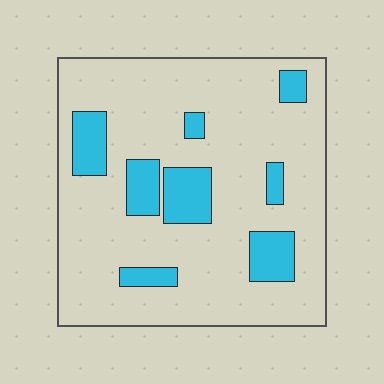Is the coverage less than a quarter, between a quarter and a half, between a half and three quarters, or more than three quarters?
Less than a quarter.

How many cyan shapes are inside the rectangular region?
8.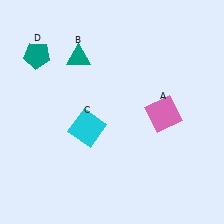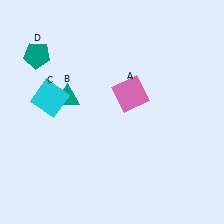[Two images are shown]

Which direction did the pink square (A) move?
The pink square (A) moved left.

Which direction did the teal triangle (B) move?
The teal triangle (B) moved down.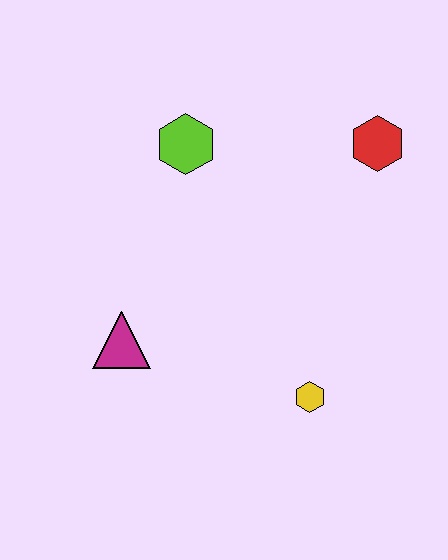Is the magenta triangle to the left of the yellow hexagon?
Yes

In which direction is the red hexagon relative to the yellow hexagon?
The red hexagon is above the yellow hexagon.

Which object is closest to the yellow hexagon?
The magenta triangle is closest to the yellow hexagon.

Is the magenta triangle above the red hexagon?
No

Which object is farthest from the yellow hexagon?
The lime hexagon is farthest from the yellow hexagon.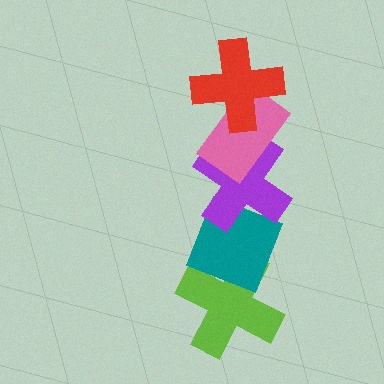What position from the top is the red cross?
The red cross is 1st from the top.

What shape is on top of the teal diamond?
The purple cross is on top of the teal diamond.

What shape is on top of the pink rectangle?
The red cross is on top of the pink rectangle.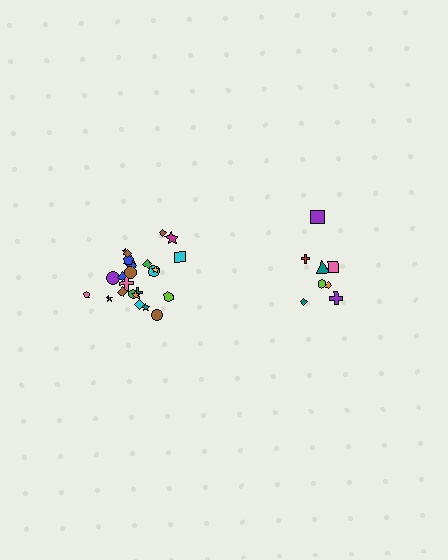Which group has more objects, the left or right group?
The left group.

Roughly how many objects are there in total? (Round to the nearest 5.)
Roughly 35 objects in total.